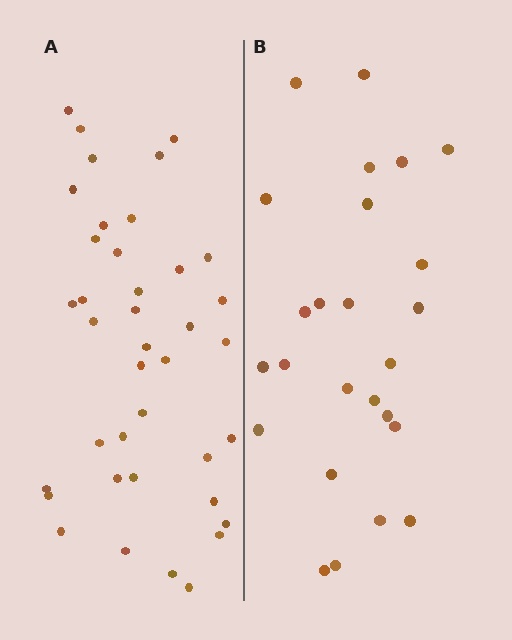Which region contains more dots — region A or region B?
Region A (the left region) has more dots.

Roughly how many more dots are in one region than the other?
Region A has approximately 15 more dots than region B.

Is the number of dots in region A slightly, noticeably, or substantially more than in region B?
Region A has substantially more. The ratio is roughly 1.6 to 1.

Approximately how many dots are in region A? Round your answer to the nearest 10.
About 40 dots. (The exact count is 39, which rounds to 40.)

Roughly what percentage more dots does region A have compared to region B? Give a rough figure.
About 55% more.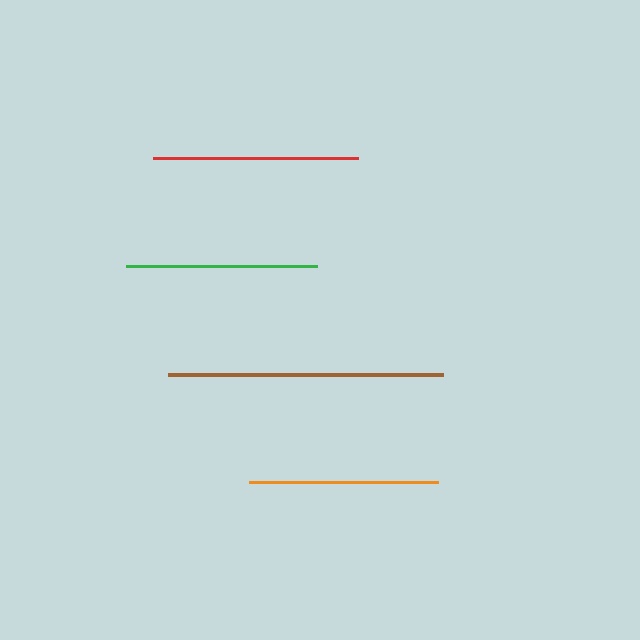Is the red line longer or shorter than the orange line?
The red line is longer than the orange line.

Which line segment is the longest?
The brown line is the longest at approximately 275 pixels.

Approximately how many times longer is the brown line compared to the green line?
The brown line is approximately 1.4 times the length of the green line.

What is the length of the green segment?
The green segment is approximately 191 pixels long.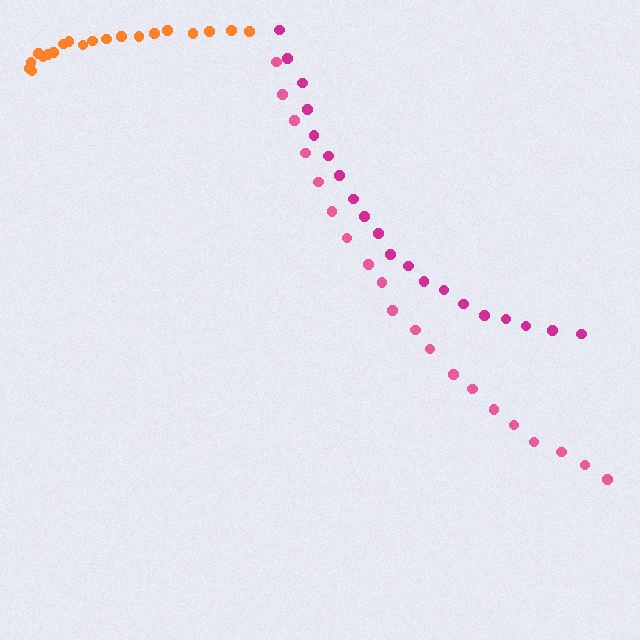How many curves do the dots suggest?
There are 3 distinct paths.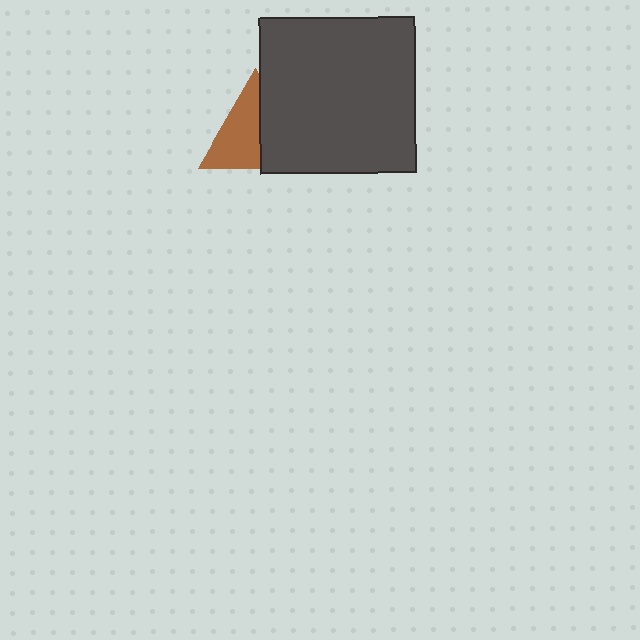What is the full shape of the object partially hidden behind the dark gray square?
The partially hidden object is a brown triangle.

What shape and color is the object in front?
The object in front is a dark gray square.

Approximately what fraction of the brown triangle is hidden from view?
Roughly 43% of the brown triangle is hidden behind the dark gray square.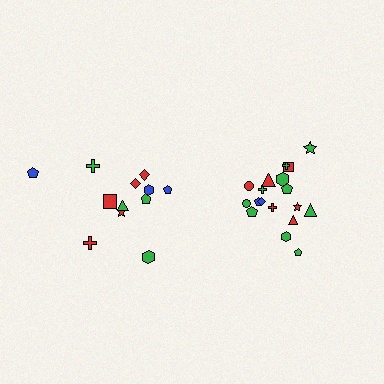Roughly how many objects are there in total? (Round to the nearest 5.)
Roughly 30 objects in total.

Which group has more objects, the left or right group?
The right group.